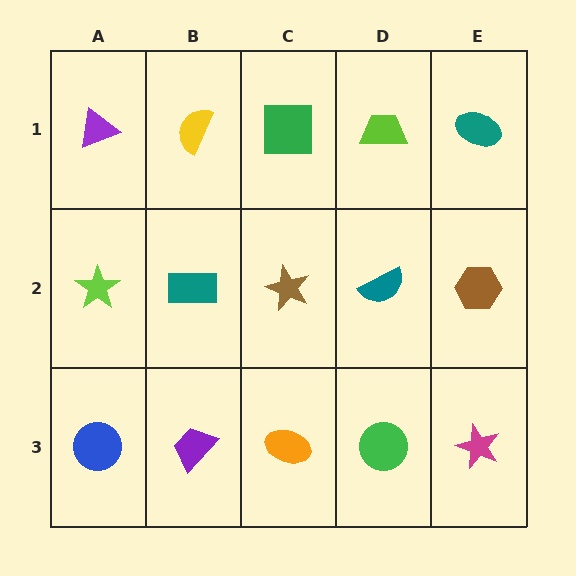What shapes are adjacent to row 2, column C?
A green square (row 1, column C), an orange ellipse (row 3, column C), a teal rectangle (row 2, column B), a teal semicircle (row 2, column D).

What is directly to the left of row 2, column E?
A teal semicircle.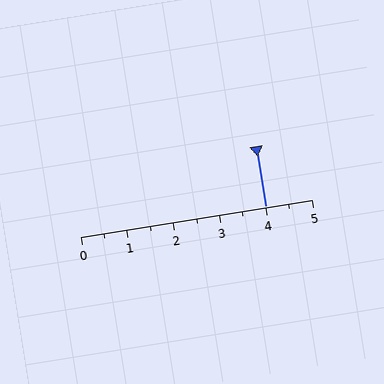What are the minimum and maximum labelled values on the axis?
The axis runs from 0 to 5.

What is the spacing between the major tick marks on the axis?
The major ticks are spaced 1 apart.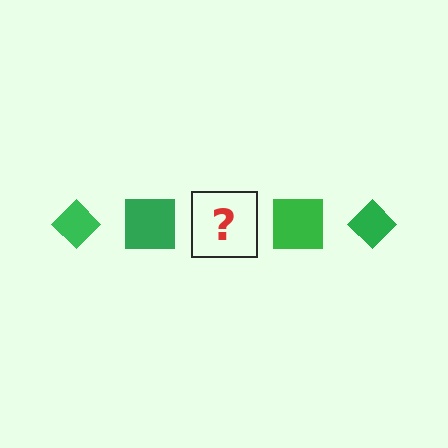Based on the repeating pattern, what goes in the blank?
The blank should be a green diamond.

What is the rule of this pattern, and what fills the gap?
The rule is that the pattern cycles through diamond, square shapes in green. The gap should be filled with a green diamond.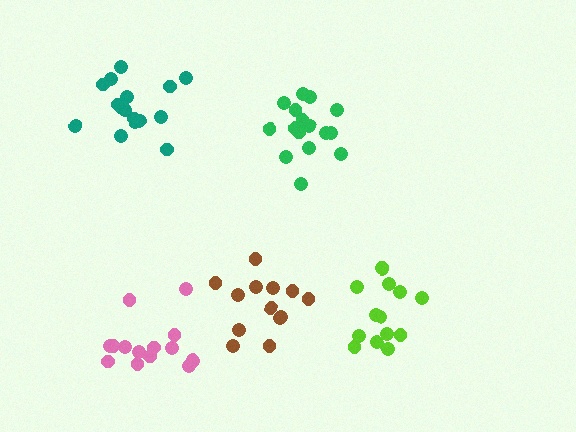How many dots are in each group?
Group 1: 14 dots, Group 2: 14 dots, Group 3: 16 dots, Group 4: 13 dots, Group 5: 16 dots (73 total).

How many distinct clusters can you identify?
There are 5 distinct clusters.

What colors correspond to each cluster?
The clusters are colored: pink, lime, teal, brown, green.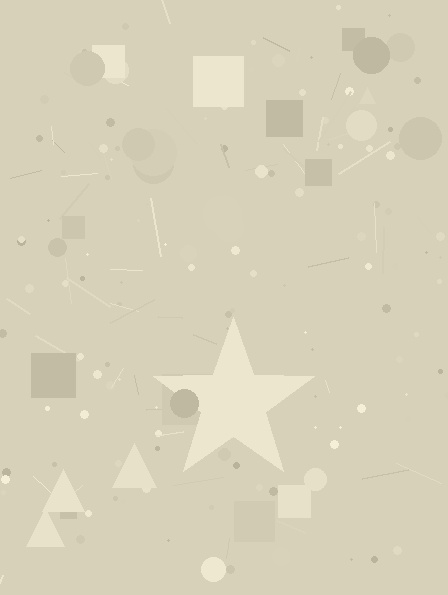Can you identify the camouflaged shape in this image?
The camouflaged shape is a star.